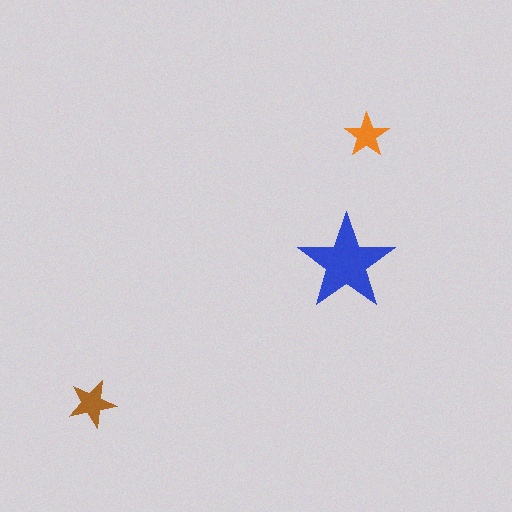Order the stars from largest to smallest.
the blue one, the brown one, the orange one.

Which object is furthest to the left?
The brown star is leftmost.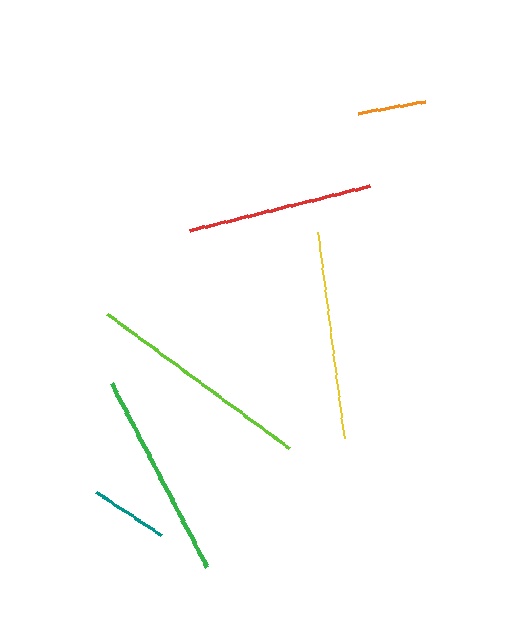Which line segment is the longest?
The lime line is the longest at approximately 225 pixels.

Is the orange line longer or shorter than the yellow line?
The yellow line is longer than the orange line.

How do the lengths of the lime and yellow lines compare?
The lime and yellow lines are approximately the same length.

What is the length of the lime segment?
The lime segment is approximately 225 pixels long.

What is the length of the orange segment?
The orange segment is approximately 68 pixels long.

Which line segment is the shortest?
The orange line is the shortest at approximately 68 pixels.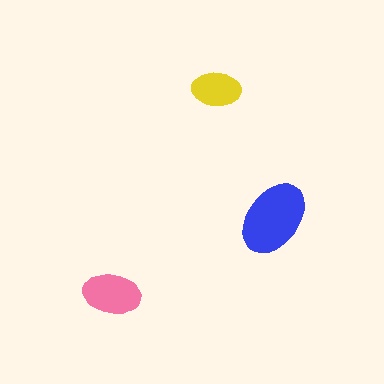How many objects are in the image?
There are 3 objects in the image.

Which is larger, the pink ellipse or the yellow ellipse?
The pink one.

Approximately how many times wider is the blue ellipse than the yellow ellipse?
About 1.5 times wider.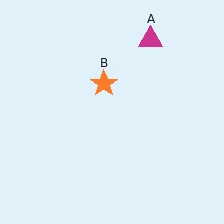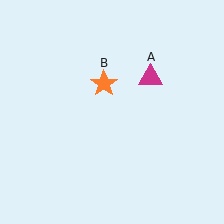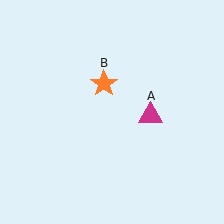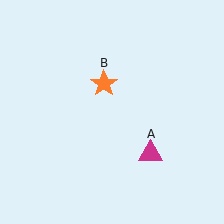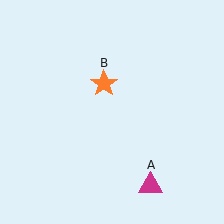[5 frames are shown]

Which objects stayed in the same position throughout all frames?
Orange star (object B) remained stationary.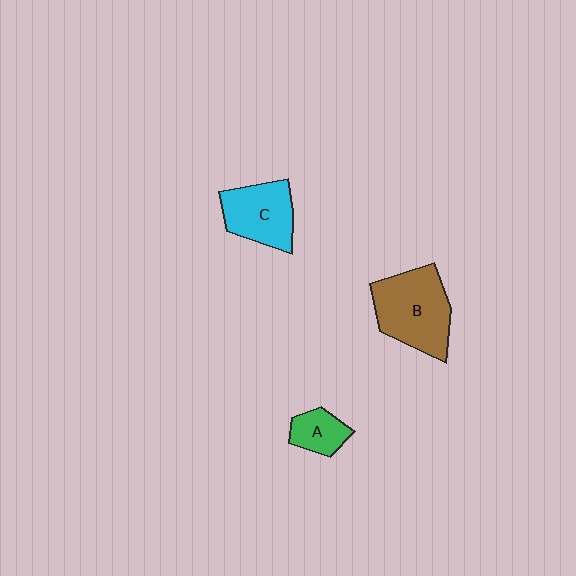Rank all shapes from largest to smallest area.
From largest to smallest: B (brown), C (cyan), A (green).